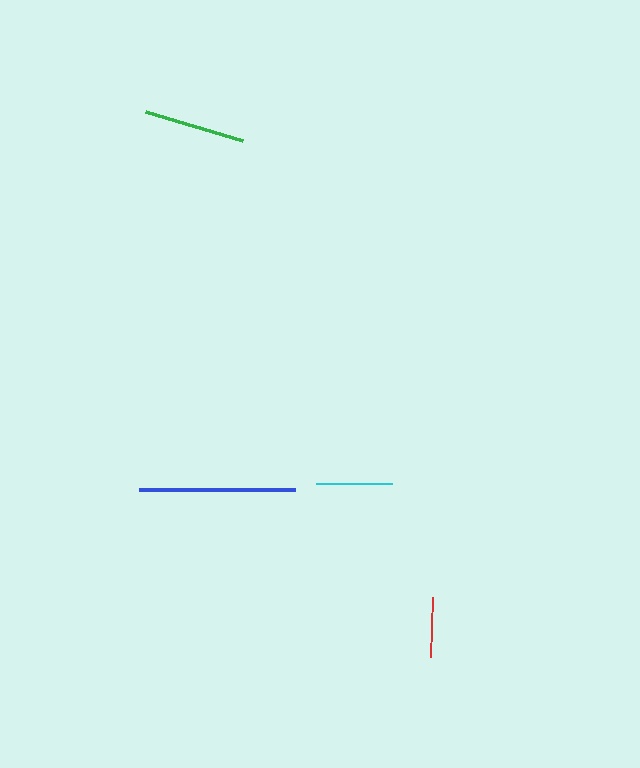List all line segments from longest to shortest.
From longest to shortest: blue, green, cyan, red.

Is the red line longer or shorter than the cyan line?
The cyan line is longer than the red line.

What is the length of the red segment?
The red segment is approximately 60 pixels long.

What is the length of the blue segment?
The blue segment is approximately 155 pixels long.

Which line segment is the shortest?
The red line is the shortest at approximately 60 pixels.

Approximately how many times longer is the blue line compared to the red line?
The blue line is approximately 2.6 times the length of the red line.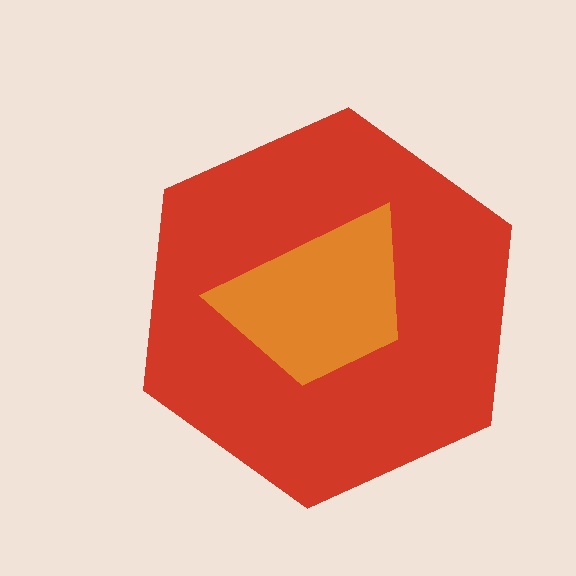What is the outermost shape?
The red hexagon.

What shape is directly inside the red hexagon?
The orange trapezoid.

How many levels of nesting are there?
2.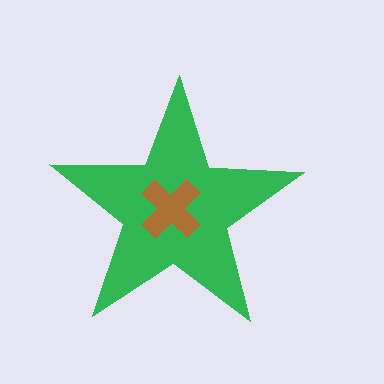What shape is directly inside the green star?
The brown cross.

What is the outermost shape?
The green star.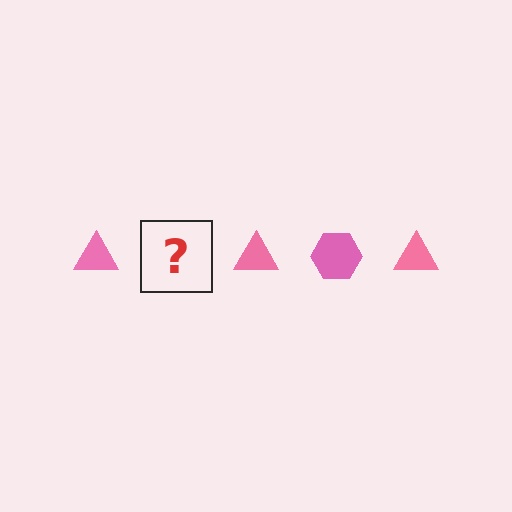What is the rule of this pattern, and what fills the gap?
The rule is that the pattern cycles through triangle, hexagon shapes in pink. The gap should be filled with a pink hexagon.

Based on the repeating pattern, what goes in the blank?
The blank should be a pink hexagon.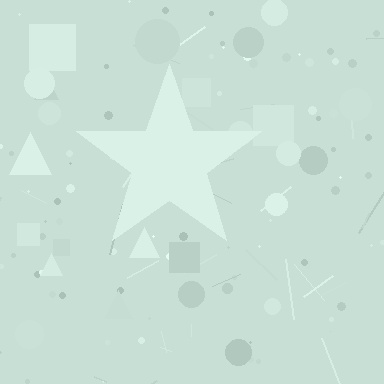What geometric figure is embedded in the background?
A star is embedded in the background.